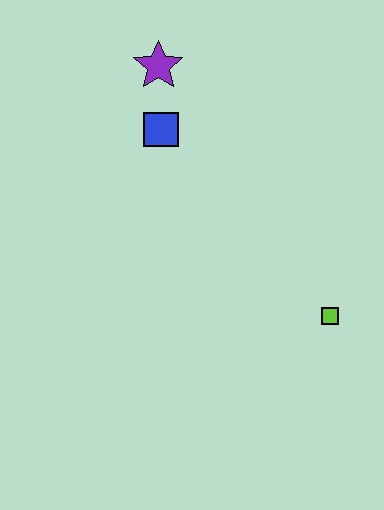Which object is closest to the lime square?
The blue square is closest to the lime square.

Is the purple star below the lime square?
No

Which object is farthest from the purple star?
The lime square is farthest from the purple star.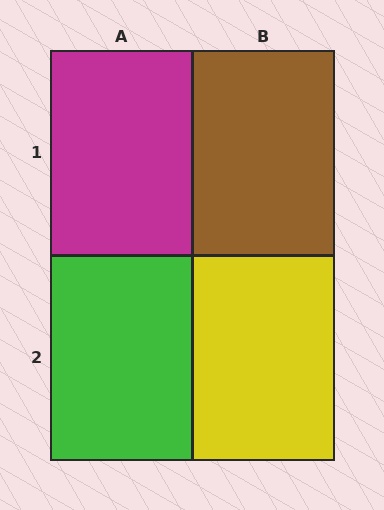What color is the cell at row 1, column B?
Brown.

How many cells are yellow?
1 cell is yellow.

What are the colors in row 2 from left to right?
Green, yellow.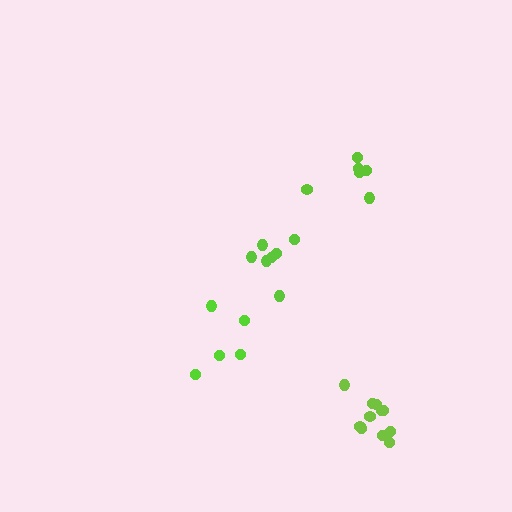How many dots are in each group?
Group 1: 7 dots, Group 2: 5 dots, Group 3: 7 dots, Group 4: 11 dots (30 total).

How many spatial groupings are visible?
There are 4 spatial groupings.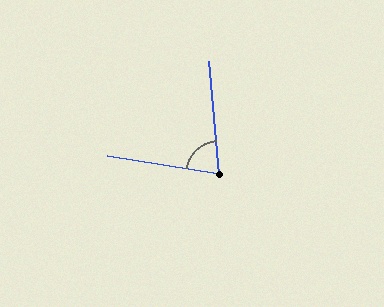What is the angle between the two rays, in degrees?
Approximately 76 degrees.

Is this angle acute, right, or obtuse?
It is acute.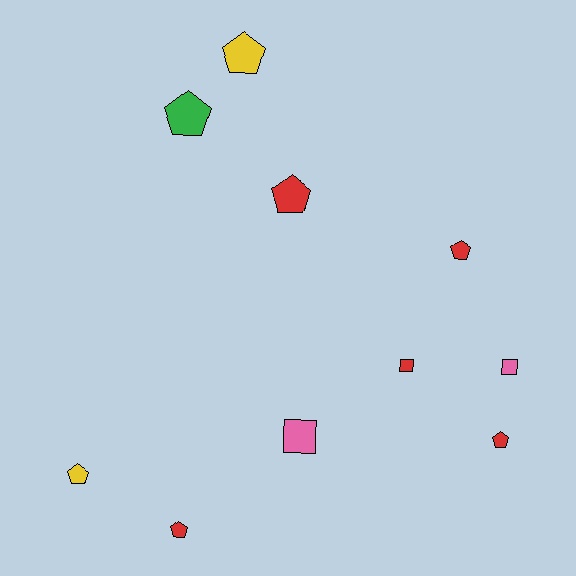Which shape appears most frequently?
Pentagon, with 7 objects.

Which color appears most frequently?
Red, with 5 objects.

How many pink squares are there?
There are 2 pink squares.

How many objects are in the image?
There are 10 objects.